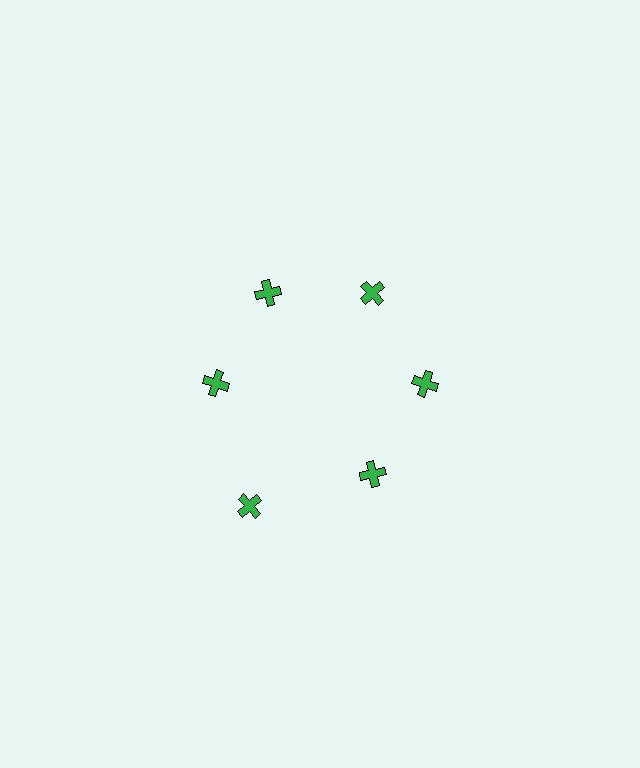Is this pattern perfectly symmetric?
No. The 6 green crosses are arranged in a ring, but one element near the 7 o'clock position is pushed outward from the center, breaking the 6-fold rotational symmetry.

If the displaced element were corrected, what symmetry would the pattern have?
It would have 6-fold rotational symmetry — the pattern would map onto itself every 60 degrees.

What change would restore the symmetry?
The symmetry would be restored by moving it inward, back onto the ring so that all 6 crosses sit at equal angles and equal distance from the center.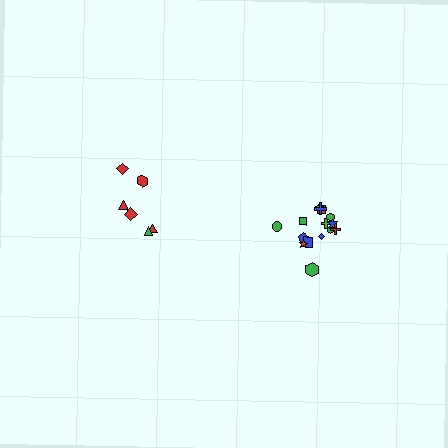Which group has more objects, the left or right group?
The right group.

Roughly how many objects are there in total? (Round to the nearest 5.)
Roughly 20 objects in total.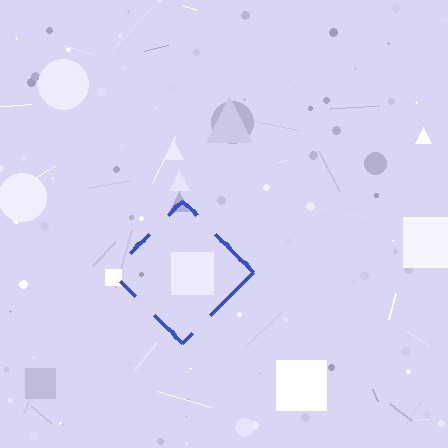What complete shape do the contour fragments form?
The contour fragments form a diamond.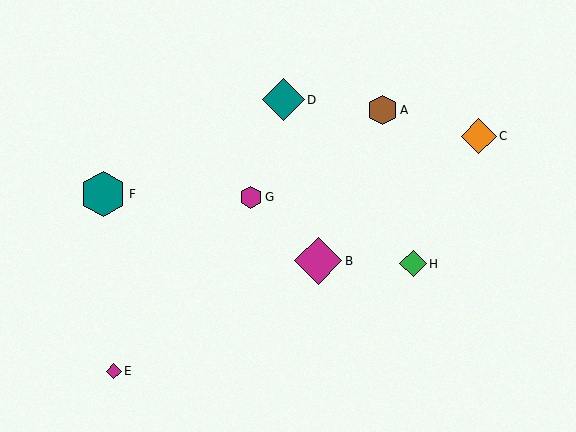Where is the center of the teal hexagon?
The center of the teal hexagon is at (103, 194).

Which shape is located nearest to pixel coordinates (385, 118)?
The brown hexagon (labeled A) at (383, 110) is nearest to that location.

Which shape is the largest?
The magenta diamond (labeled B) is the largest.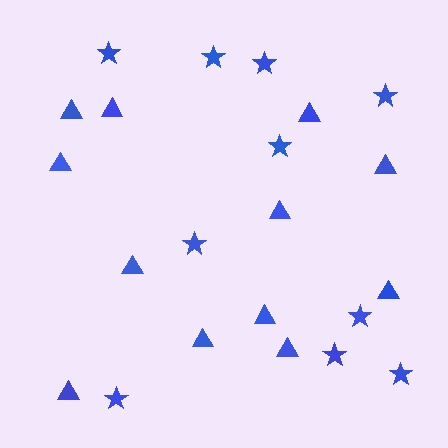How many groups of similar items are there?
There are 2 groups: one group of triangles (12) and one group of stars (10).